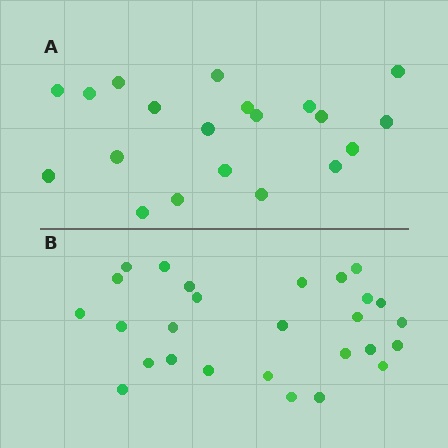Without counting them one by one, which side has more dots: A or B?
Region B (the bottom region) has more dots.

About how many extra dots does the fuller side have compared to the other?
Region B has roughly 8 or so more dots than region A.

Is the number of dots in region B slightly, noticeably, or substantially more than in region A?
Region B has noticeably more, but not dramatically so. The ratio is roughly 1.4 to 1.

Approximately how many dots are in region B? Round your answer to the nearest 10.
About 30 dots. (The exact count is 27, which rounds to 30.)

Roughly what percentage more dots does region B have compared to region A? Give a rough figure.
About 35% more.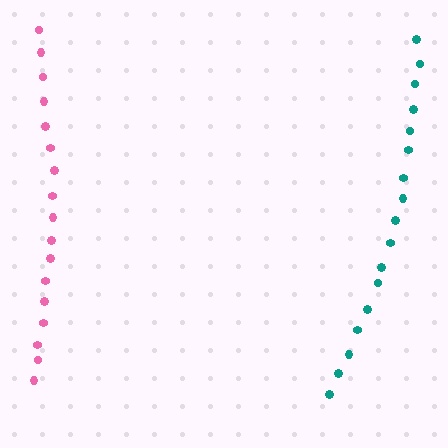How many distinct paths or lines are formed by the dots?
There are 2 distinct paths.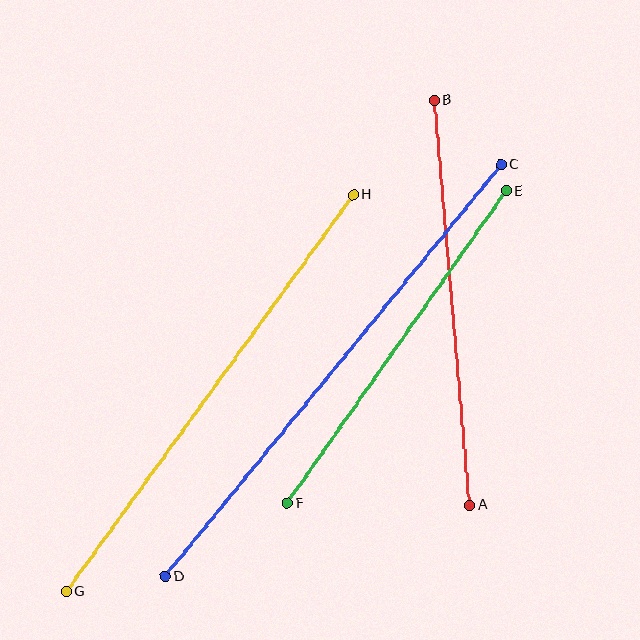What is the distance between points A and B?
The distance is approximately 406 pixels.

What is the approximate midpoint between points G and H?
The midpoint is at approximately (210, 393) pixels.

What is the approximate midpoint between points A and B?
The midpoint is at approximately (452, 303) pixels.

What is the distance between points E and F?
The distance is approximately 381 pixels.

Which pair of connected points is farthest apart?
Points C and D are farthest apart.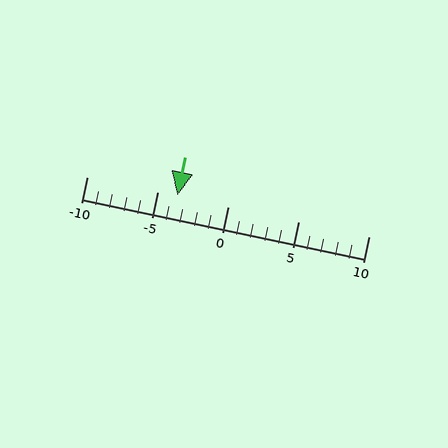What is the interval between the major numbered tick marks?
The major tick marks are spaced 5 units apart.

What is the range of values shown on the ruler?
The ruler shows values from -10 to 10.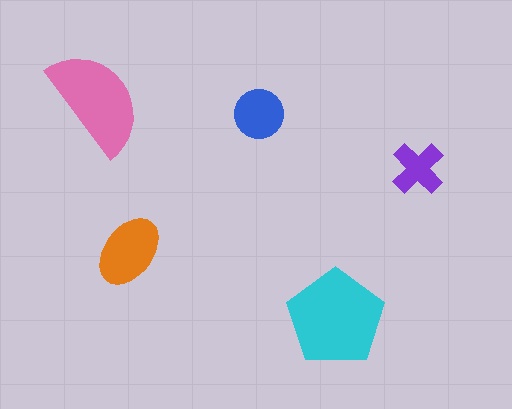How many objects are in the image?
There are 5 objects in the image.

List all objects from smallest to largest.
The purple cross, the blue circle, the orange ellipse, the pink semicircle, the cyan pentagon.